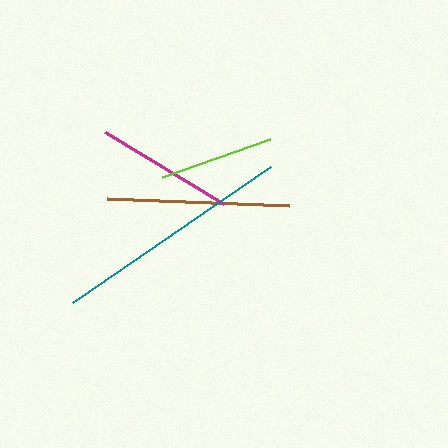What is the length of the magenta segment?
The magenta segment is approximately 139 pixels long.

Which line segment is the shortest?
The lime line is the shortest at approximately 115 pixels.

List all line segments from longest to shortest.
From longest to shortest: teal, brown, magenta, lime.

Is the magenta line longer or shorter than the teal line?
The teal line is longer than the magenta line.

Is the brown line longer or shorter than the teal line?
The teal line is longer than the brown line.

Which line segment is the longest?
The teal line is the longest at approximately 241 pixels.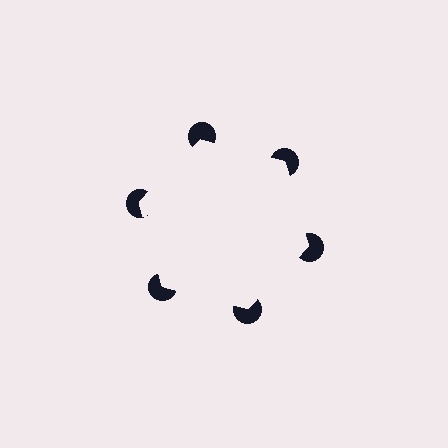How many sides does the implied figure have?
6 sides.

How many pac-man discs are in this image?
There are 6 — one at each vertex of the illusory hexagon.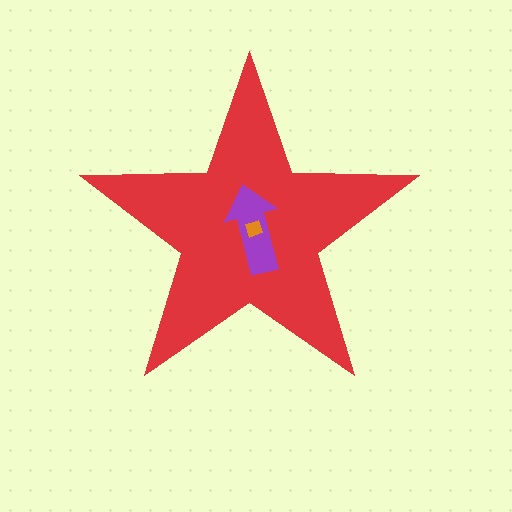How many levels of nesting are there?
3.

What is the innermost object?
The orange square.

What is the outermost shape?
The red star.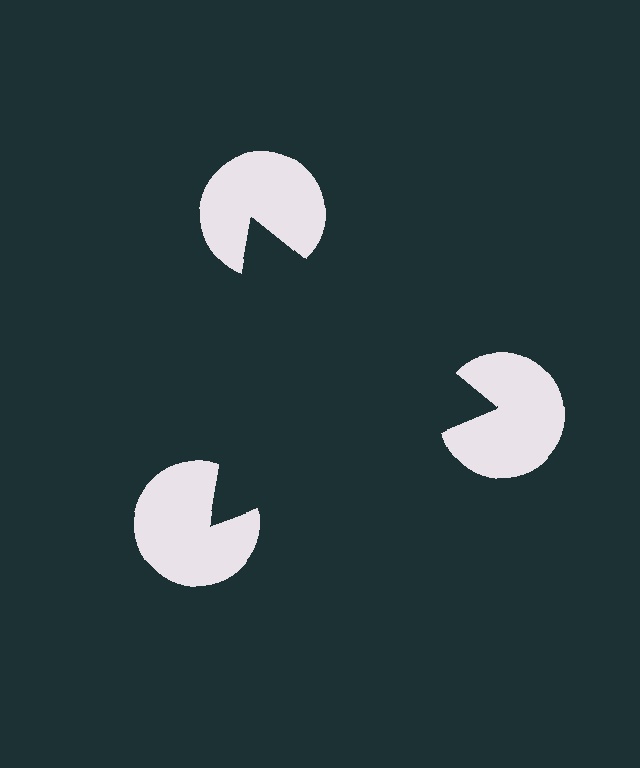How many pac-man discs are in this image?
There are 3 — one at each vertex of the illusory triangle.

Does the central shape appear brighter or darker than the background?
It typically appears slightly darker than the background, even though no actual brightness change is drawn.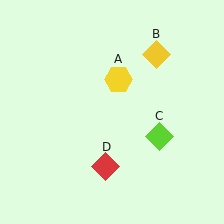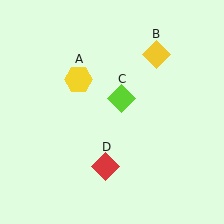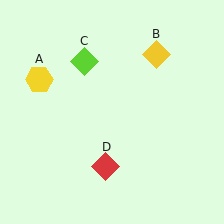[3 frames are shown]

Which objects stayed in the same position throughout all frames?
Yellow diamond (object B) and red diamond (object D) remained stationary.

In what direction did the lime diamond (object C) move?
The lime diamond (object C) moved up and to the left.